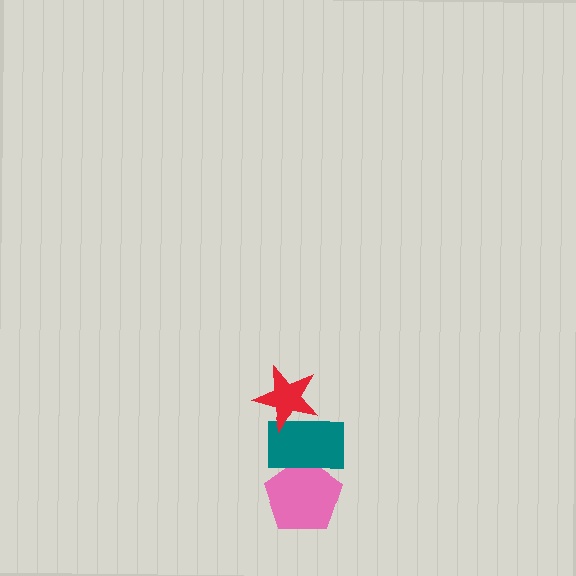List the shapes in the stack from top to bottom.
From top to bottom: the red star, the teal rectangle, the pink pentagon.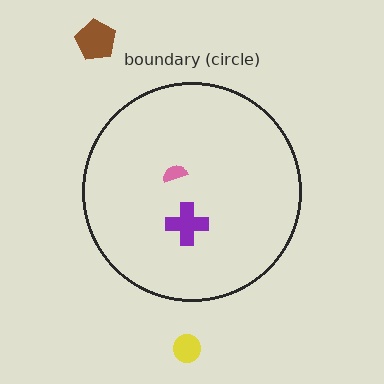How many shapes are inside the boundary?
2 inside, 2 outside.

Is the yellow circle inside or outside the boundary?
Outside.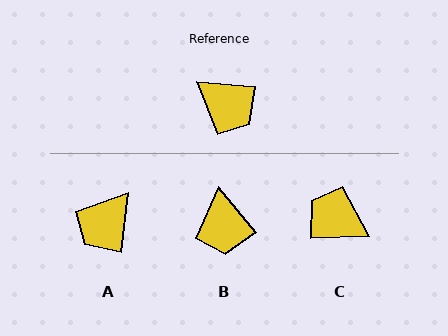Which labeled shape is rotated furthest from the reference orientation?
C, about 173 degrees away.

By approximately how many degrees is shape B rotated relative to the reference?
Approximately 45 degrees clockwise.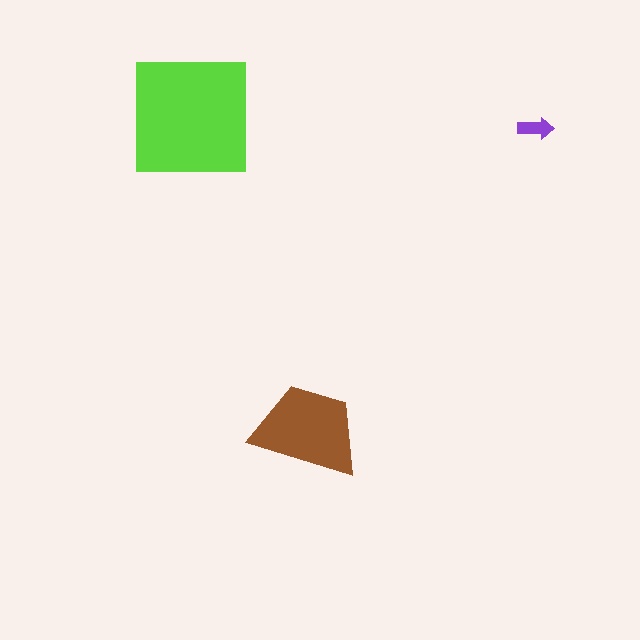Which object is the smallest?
The purple arrow.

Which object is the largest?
The lime square.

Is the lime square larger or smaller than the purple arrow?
Larger.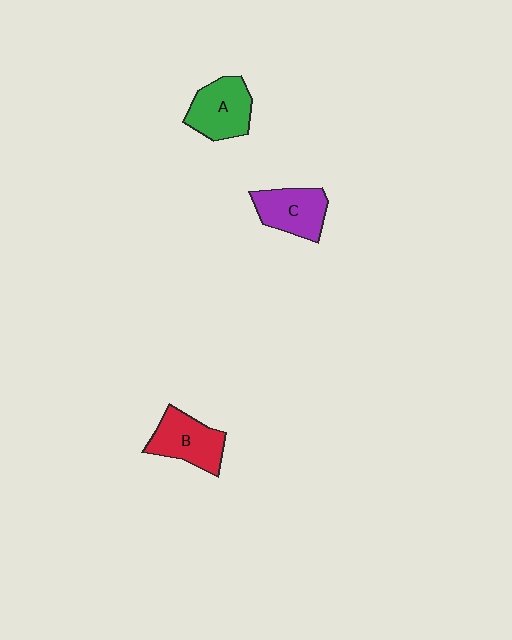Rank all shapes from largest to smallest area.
From largest to smallest: A (green), B (red), C (purple).